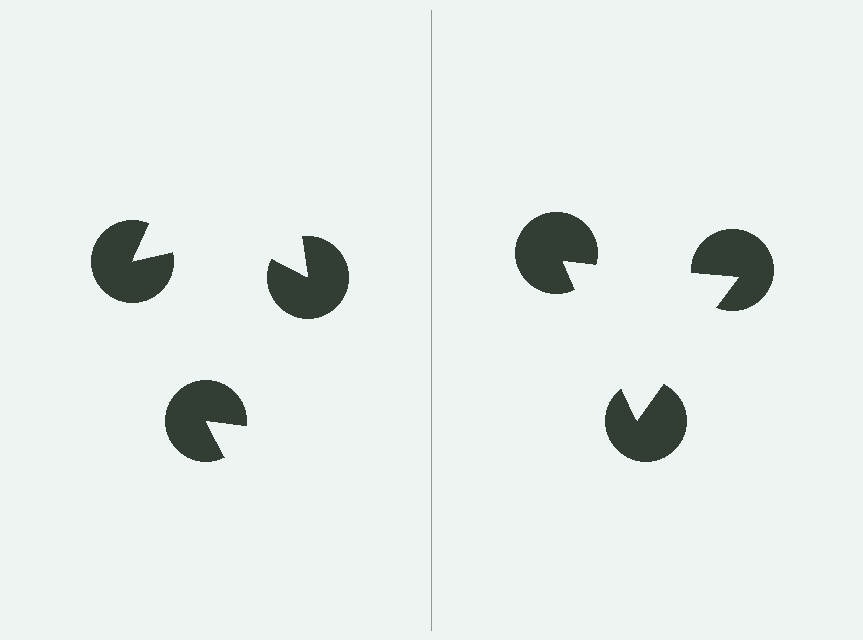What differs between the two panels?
The pac-man discs are positioned identically on both sides; only the wedge orientations differ. On the right they align to a triangle; on the left they are misaligned.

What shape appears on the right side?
An illusory triangle.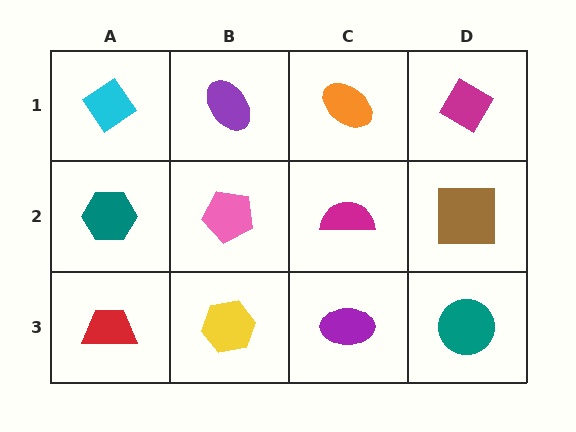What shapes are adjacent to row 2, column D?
A magenta diamond (row 1, column D), a teal circle (row 3, column D), a magenta semicircle (row 2, column C).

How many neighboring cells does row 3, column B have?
3.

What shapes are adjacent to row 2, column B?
A purple ellipse (row 1, column B), a yellow hexagon (row 3, column B), a teal hexagon (row 2, column A), a magenta semicircle (row 2, column C).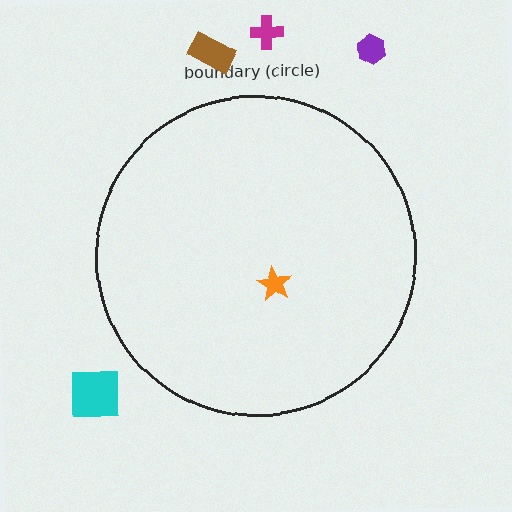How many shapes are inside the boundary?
1 inside, 4 outside.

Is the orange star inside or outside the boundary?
Inside.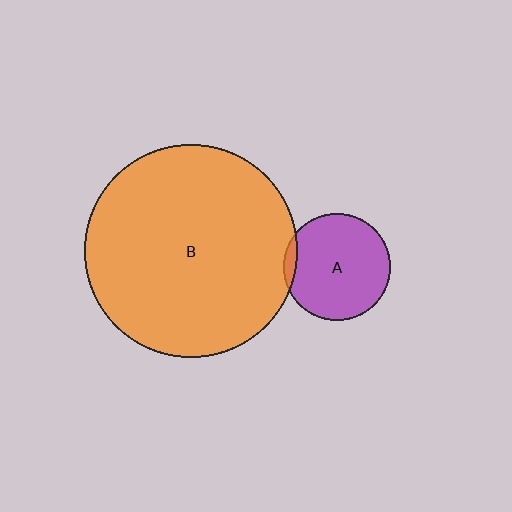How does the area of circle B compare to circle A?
Approximately 4.0 times.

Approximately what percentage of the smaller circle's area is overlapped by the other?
Approximately 5%.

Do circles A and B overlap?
Yes.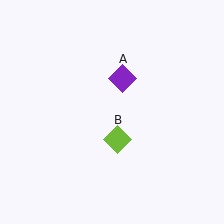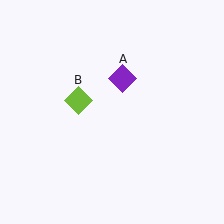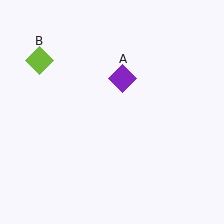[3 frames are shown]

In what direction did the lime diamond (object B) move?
The lime diamond (object B) moved up and to the left.